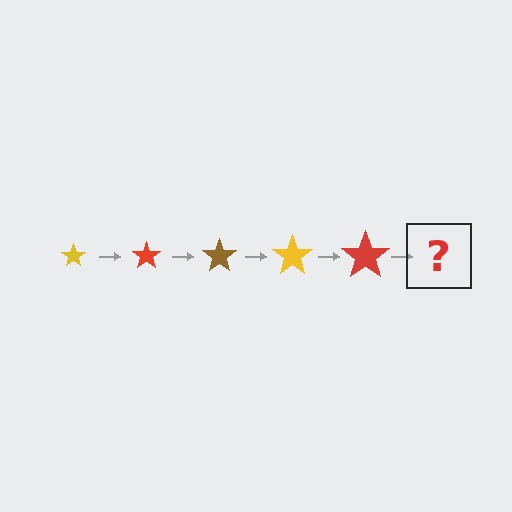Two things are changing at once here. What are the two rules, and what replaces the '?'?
The two rules are that the star grows larger each step and the color cycles through yellow, red, and brown. The '?' should be a brown star, larger than the previous one.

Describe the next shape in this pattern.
It should be a brown star, larger than the previous one.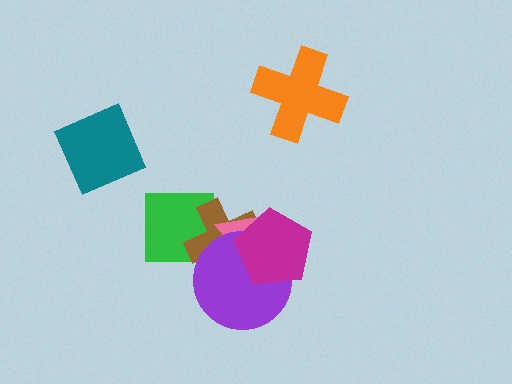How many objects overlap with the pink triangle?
3 objects overlap with the pink triangle.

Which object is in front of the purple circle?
The magenta pentagon is in front of the purple circle.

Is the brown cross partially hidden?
Yes, it is partially covered by another shape.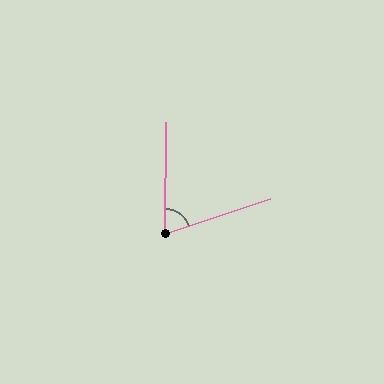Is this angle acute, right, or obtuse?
It is acute.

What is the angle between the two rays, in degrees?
Approximately 71 degrees.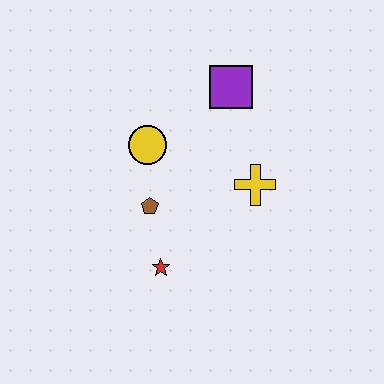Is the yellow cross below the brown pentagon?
No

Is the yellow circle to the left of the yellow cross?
Yes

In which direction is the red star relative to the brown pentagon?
The red star is below the brown pentagon.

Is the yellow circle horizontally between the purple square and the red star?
No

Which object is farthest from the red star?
The purple square is farthest from the red star.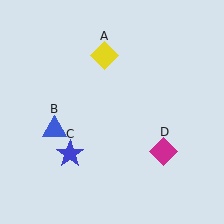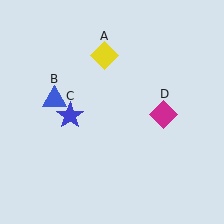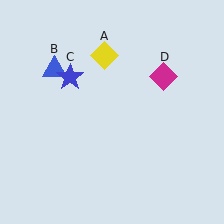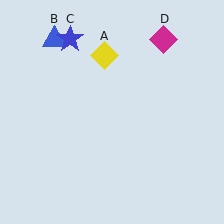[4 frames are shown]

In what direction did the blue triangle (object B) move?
The blue triangle (object B) moved up.